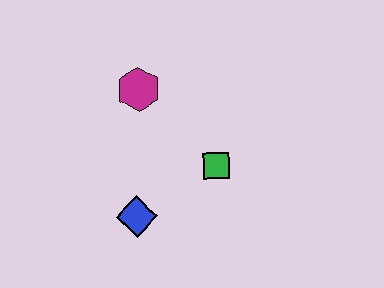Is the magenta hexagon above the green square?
Yes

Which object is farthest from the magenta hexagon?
The blue diamond is farthest from the magenta hexagon.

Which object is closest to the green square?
The blue diamond is closest to the green square.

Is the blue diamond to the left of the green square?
Yes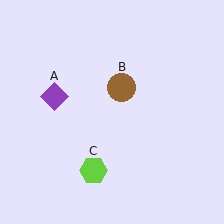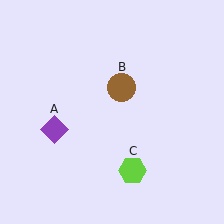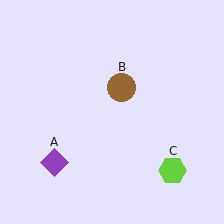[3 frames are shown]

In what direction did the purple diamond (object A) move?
The purple diamond (object A) moved down.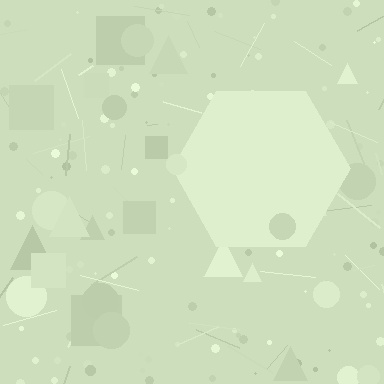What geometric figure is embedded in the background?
A hexagon is embedded in the background.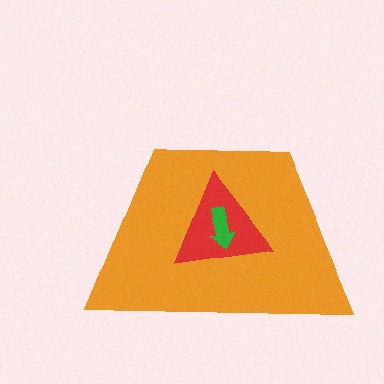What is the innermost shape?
The green arrow.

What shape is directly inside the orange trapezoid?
The red triangle.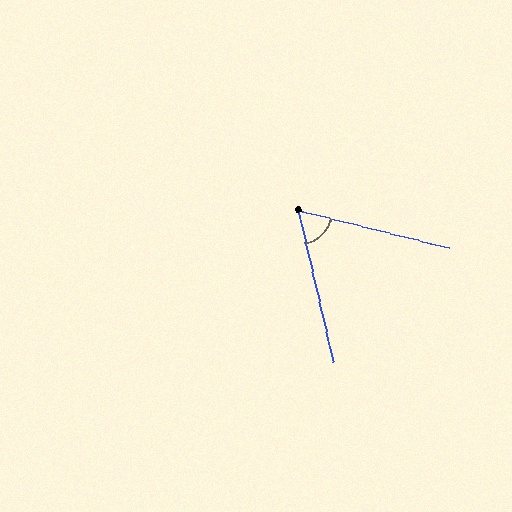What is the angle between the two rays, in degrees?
Approximately 63 degrees.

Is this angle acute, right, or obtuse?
It is acute.